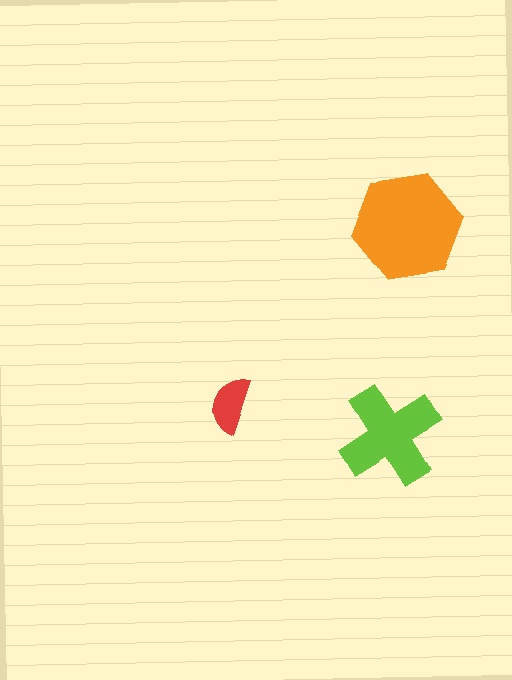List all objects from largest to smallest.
The orange hexagon, the lime cross, the red semicircle.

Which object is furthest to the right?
The orange hexagon is rightmost.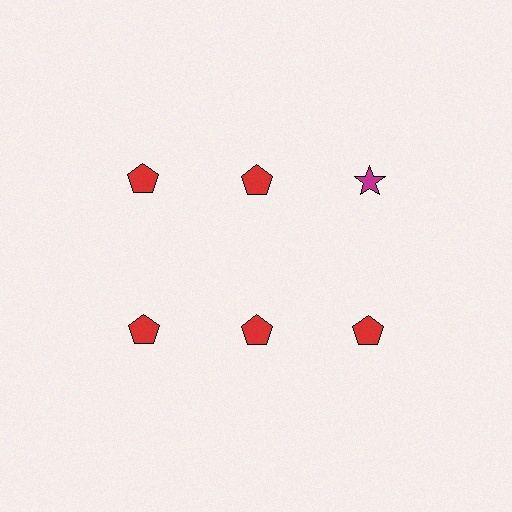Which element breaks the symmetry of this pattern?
The magenta star in the top row, center column breaks the symmetry. All other shapes are red pentagons.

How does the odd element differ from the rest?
It differs in both color (magenta instead of red) and shape (star instead of pentagon).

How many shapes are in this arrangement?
There are 6 shapes arranged in a grid pattern.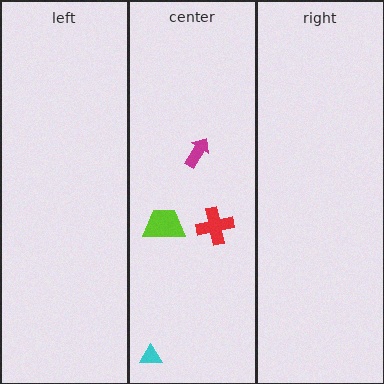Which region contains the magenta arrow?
The center region.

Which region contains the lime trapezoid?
The center region.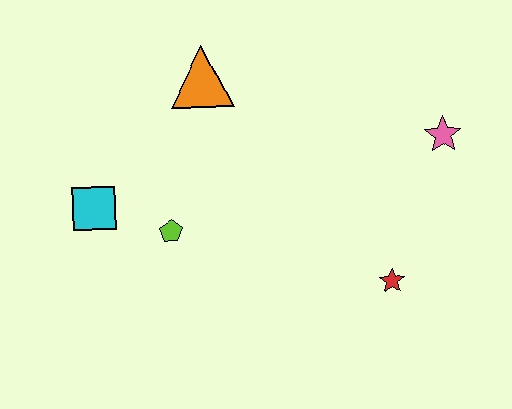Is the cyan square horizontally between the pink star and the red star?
No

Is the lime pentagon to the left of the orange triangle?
Yes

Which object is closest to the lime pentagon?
The cyan square is closest to the lime pentagon.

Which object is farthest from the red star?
The cyan square is farthest from the red star.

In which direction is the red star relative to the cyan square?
The red star is to the right of the cyan square.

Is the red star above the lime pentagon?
No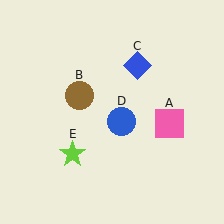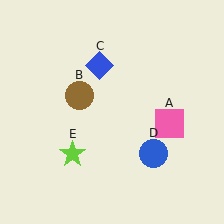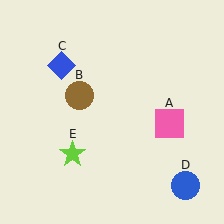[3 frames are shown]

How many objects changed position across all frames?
2 objects changed position: blue diamond (object C), blue circle (object D).